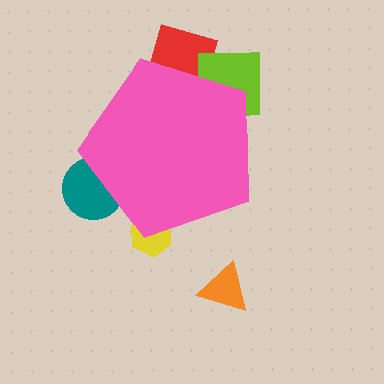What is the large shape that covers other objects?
A pink pentagon.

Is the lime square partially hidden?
Yes, the lime square is partially hidden behind the pink pentagon.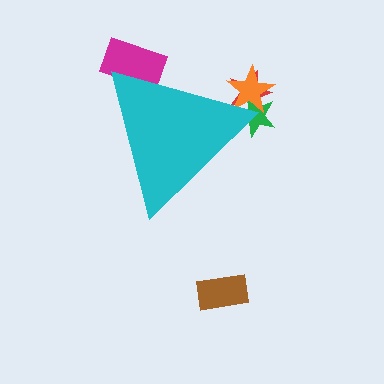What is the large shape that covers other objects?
A cyan triangle.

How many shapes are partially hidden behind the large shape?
4 shapes are partially hidden.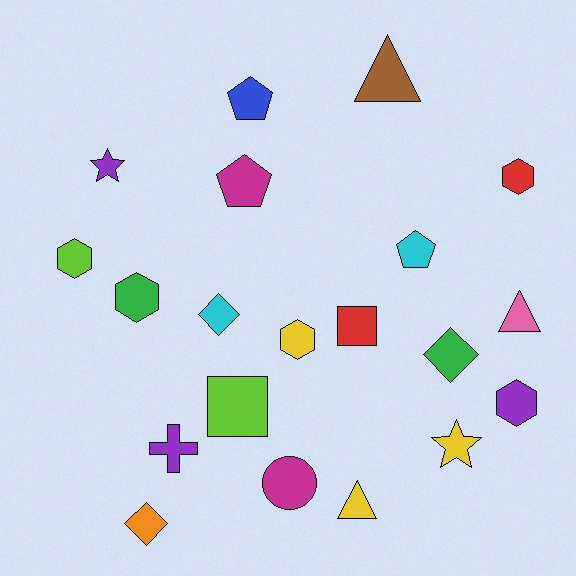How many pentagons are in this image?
There are 3 pentagons.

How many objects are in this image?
There are 20 objects.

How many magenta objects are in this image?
There are 2 magenta objects.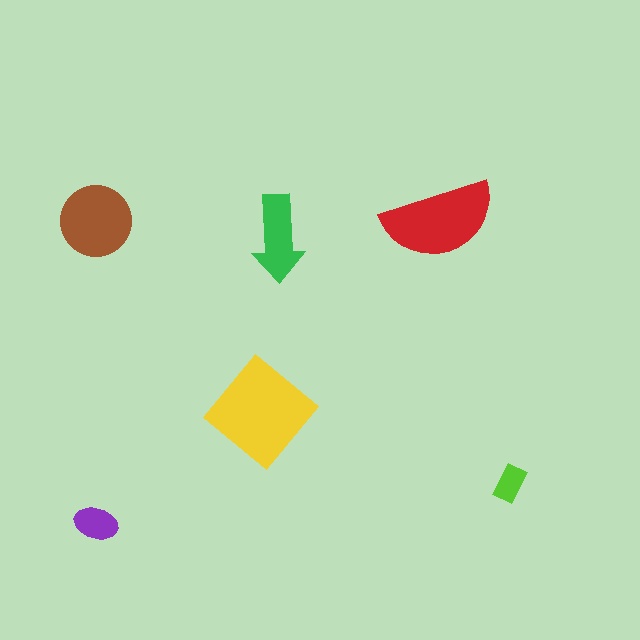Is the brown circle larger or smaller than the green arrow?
Larger.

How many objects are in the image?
There are 6 objects in the image.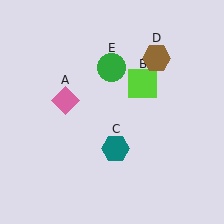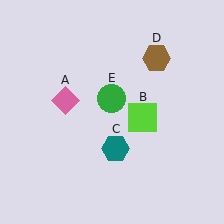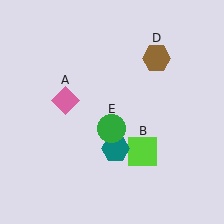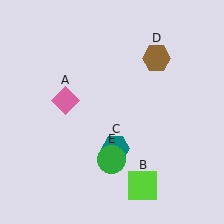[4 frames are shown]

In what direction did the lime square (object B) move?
The lime square (object B) moved down.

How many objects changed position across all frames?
2 objects changed position: lime square (object B), green circle (object E).